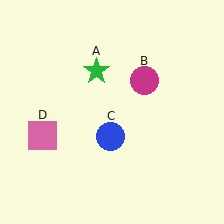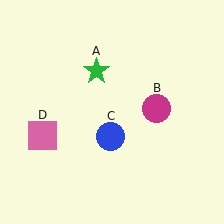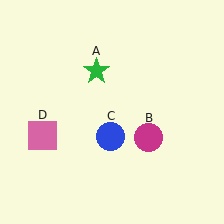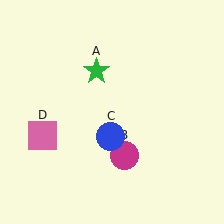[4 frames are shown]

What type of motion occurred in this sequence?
The magenta circle (object B) rotated clockwise around the center of the scene.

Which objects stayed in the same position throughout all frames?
Green star (object A) and blue circle (object C) and pink square (object D) remained stationary.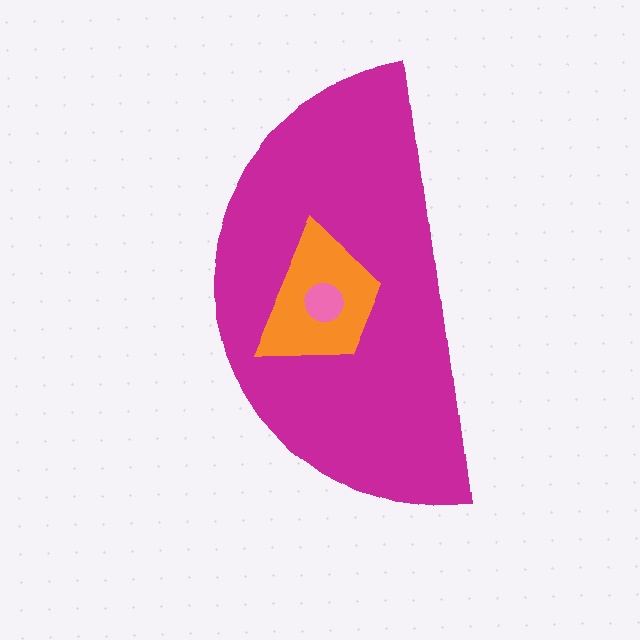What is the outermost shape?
The magenta semicircle.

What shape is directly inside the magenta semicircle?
The orange trapezoid.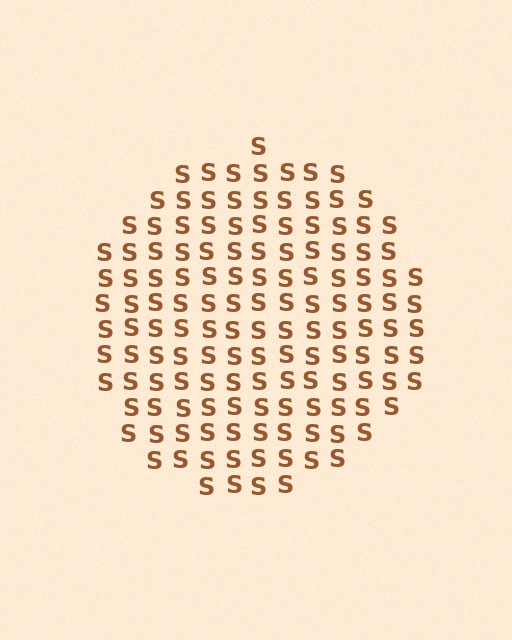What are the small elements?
The small elements are letter S's.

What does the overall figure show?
The overall figure shows a circle.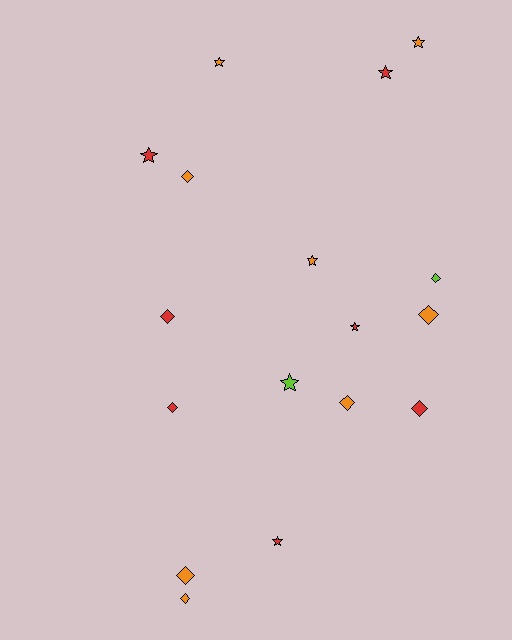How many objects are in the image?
There are 17 objects.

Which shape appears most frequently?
Diamond, with 9 objects.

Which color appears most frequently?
Orange, with 8 objects.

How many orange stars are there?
There are 3 orange stars.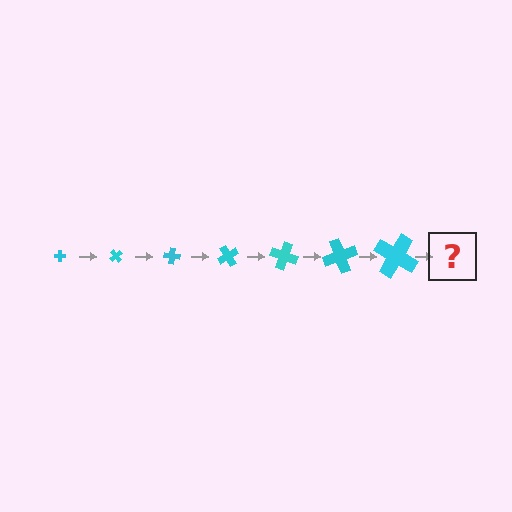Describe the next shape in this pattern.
It should be a cross, larger than the previous one and rotated 350 degrees from the start.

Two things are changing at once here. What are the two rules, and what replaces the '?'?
The two rules are that the cross grows larger each step and it rotates 50 degrees each step. The '?' should be a cross, larger than the previous one and rotated 350 degrees from the start.